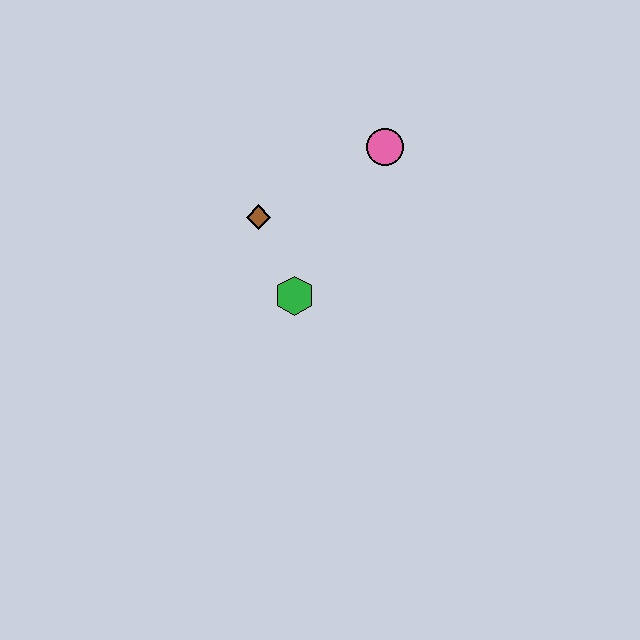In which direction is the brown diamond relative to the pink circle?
The brown diamond is to the left of the pink circle.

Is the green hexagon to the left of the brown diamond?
No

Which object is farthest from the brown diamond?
The pink circle is farthest from the brown diamond.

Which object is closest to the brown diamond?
The green hexagon is closest to the brown diamond.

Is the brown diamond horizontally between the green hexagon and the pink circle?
No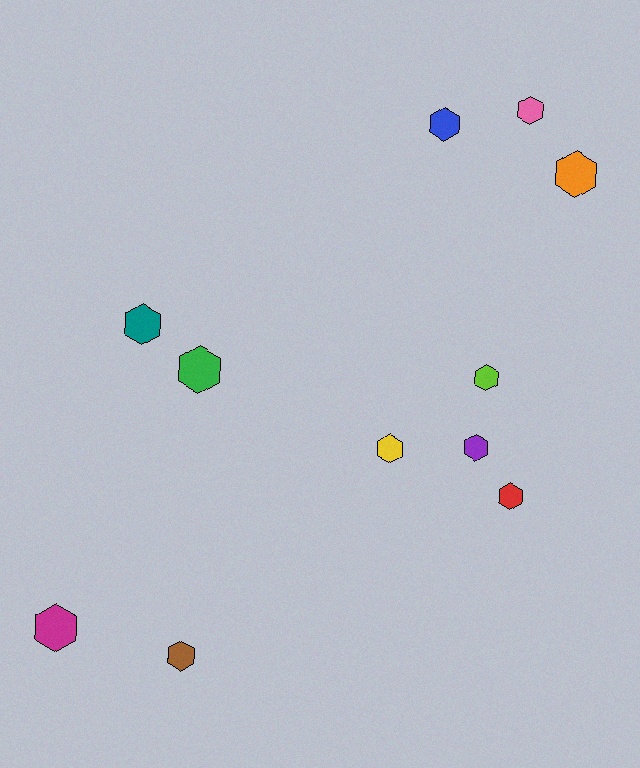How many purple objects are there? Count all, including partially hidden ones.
There is 1 purple object.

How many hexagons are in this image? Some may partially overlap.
There are 11 hexagons.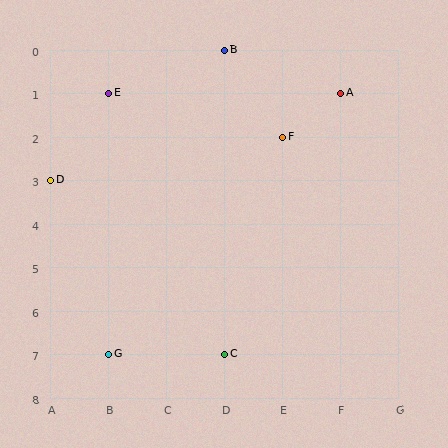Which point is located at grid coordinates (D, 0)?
Point B is at (D, 0).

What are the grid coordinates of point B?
Point B is at grid coordinates (D, 0).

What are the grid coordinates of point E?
Point E is at grid coordinates (B, 1).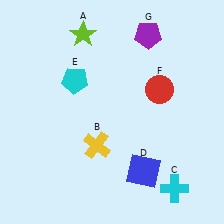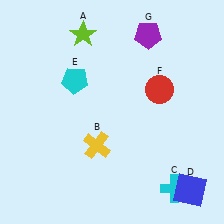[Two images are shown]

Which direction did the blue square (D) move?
The blue square (D) moved right.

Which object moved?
The blue square (D) moved right.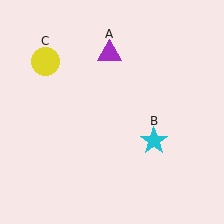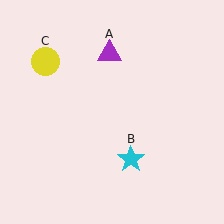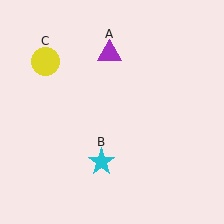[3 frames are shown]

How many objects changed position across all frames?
1 object changed position: cyan star (object B).